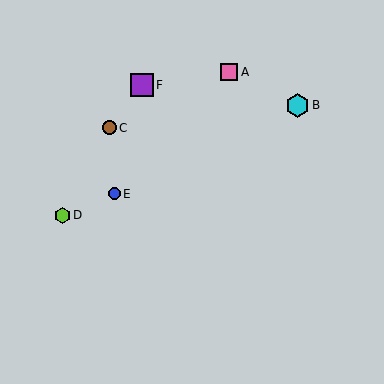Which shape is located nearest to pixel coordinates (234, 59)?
The pink square (labeled A) at (229, 72) is nearest to that location.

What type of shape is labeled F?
Shape F is a purple square.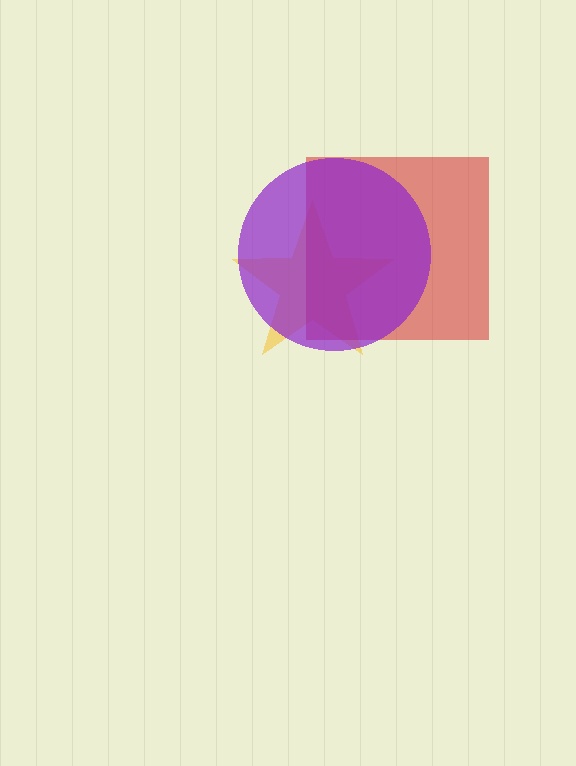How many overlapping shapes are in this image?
There are 3 overlapping shapes in the image.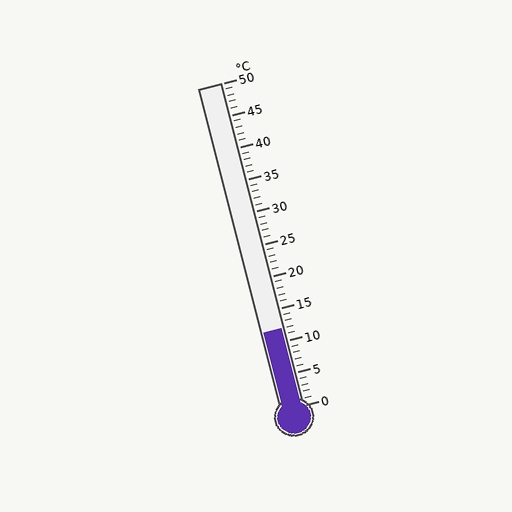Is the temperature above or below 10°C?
The temperature is above 10°C.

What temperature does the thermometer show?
The thermometer shows approximately 12°C.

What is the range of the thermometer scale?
The thermometer scale ranges from 0°C to 50°C.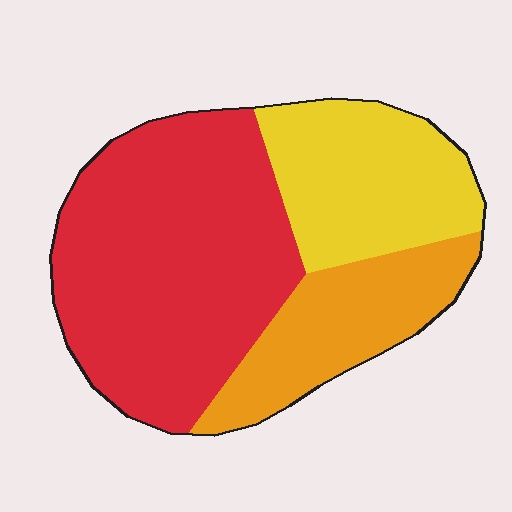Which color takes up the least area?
Orange, at roughly 20%.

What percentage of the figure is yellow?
Yellow takes up about one quarter (1/4) of the figure.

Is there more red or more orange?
Red.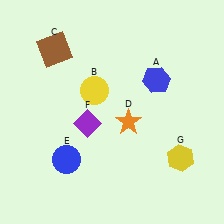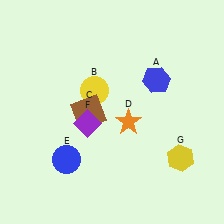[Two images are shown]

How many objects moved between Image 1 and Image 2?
1 object moved between the two images.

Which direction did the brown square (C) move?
The brown square (C) moved down.